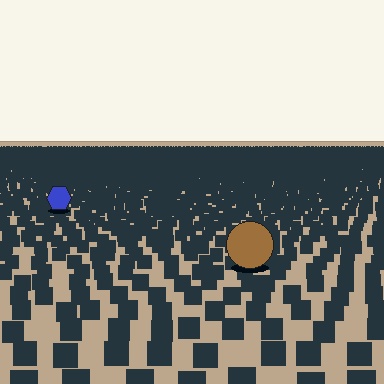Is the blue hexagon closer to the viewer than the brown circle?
No. The brown circle is closer — you can tell from the texture gradient: the ground texture is coarser near it.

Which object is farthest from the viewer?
The blue hexagon is farthest from the viewer. It appears smaller and the ground texture around it is denser.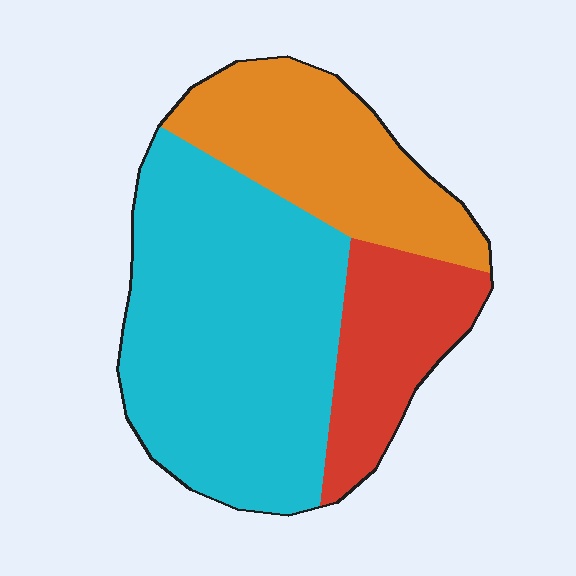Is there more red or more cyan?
Cyan.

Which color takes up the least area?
Red, at roughly 20%.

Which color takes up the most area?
Cyan, at roughly 55%.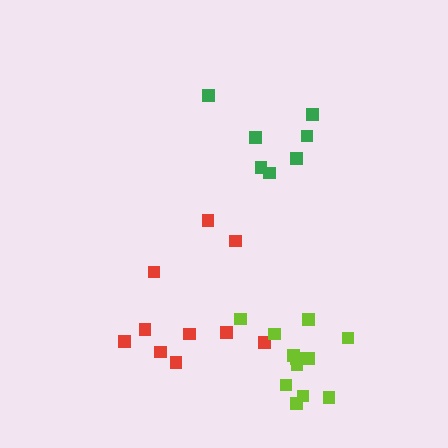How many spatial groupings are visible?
There are 3 spatial groupings.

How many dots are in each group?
Group 1: 10 dots, Group 2: 12 dots, Group 3: 7 dots (29 total).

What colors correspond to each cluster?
The clusters are colored: red, lime, green.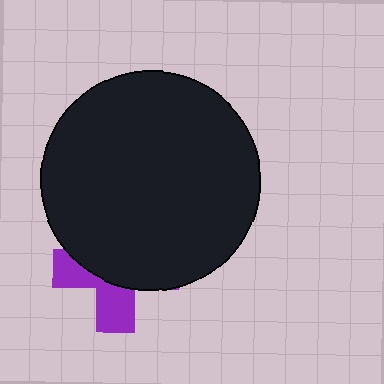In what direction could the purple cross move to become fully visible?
The purple cross could move down. That would shift it out from behind the black circle entirely.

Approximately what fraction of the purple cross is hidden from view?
Roughly 63% of the purple cross is hidden behind the black circle.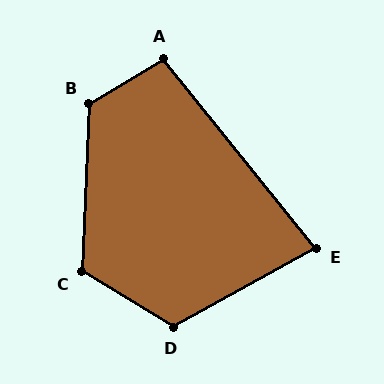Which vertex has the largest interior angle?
B, at approximately 123 degrees.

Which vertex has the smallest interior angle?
E, at approximately 80 degrees.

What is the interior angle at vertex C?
Approximately 119 degrees (obtuse).